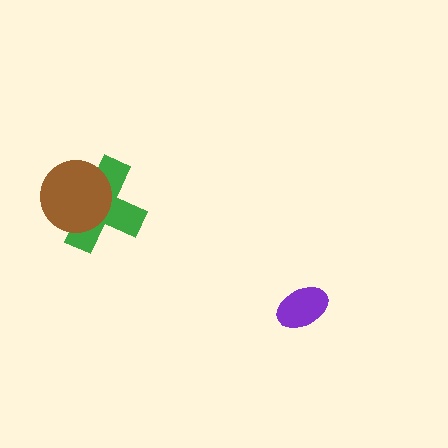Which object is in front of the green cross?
The brown circle is in front of the green cross.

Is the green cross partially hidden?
Yes, it is partially covered by another shape.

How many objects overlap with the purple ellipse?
0 objects overlap with the purple ellipse.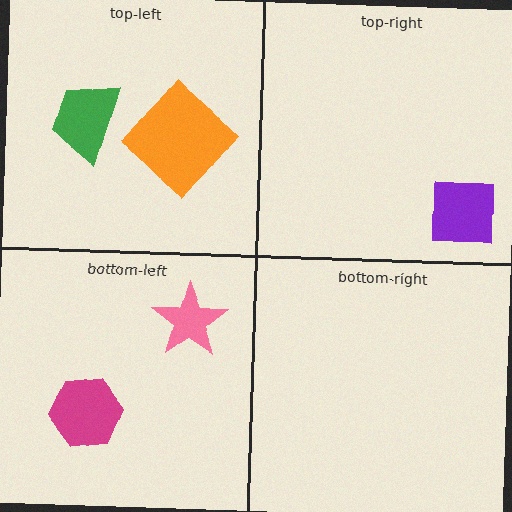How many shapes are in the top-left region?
2.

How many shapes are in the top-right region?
1.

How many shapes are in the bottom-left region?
2.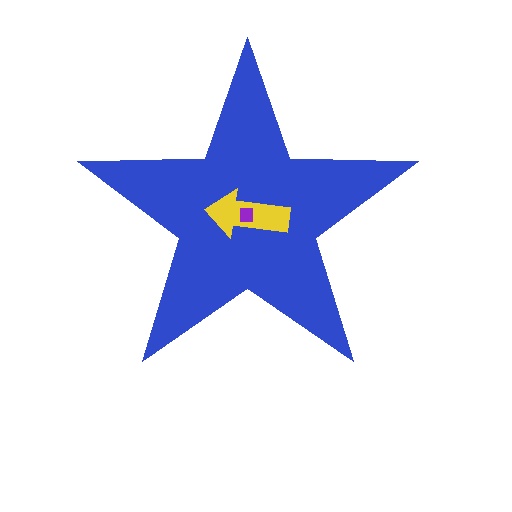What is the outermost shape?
The blue star.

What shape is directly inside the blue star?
The yellow arrow.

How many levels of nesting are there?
3.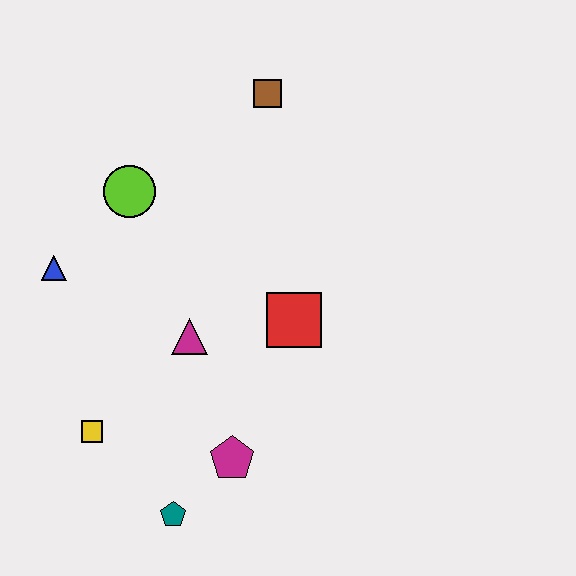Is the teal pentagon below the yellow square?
Yes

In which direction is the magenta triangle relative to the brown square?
The magenta triangle is below the brown square.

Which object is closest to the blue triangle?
The lime circle is closest to the blue triangle.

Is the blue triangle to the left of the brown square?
Yes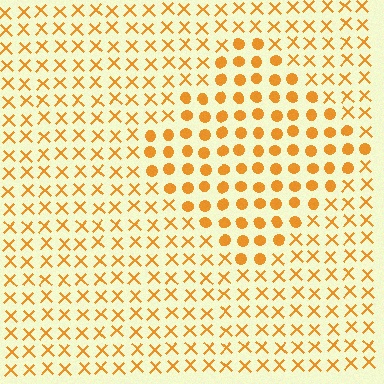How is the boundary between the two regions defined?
The boundary is defined by a change in element shape: circles inside vs. X marks outside. All elements share the same color and spacing.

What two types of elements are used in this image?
The image uses circles inside the diamond region and X marks outside it.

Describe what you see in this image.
The image is filled with small orange elements arranged in a uniform grid. A diamond-shaped region contains circles, while the surrounding area contains X marks. The boundary is defined purely by the change in element shape.